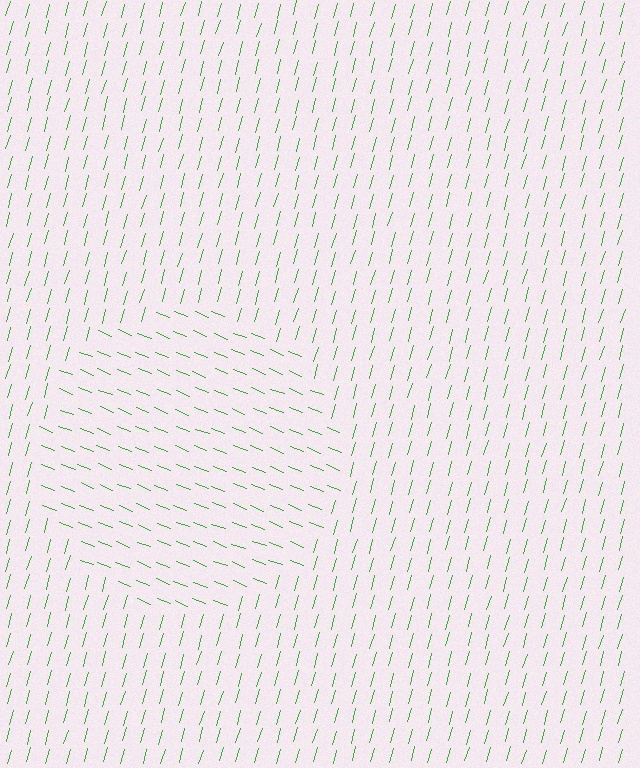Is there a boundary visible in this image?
Yes, there is a texture boundary formed by a change in line orientation.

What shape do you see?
I see a circle.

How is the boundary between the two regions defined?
The boundary is defined purely by a change in line orientation (approximately 84 degrees difference). All lines are the same color and thickness.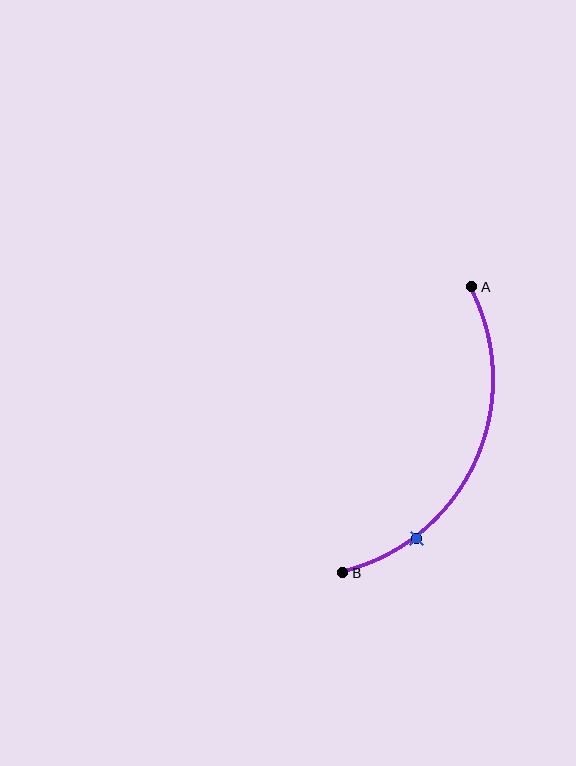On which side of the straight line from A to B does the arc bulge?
The arc bulges to the right of the straight line connecting A and B.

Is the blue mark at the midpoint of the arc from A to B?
No. The blue mark lies on the arc but is closer to endpoint B. The arc midpoint would be at the point on the curve equidistant along the arc from both A and B.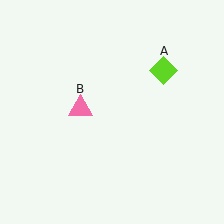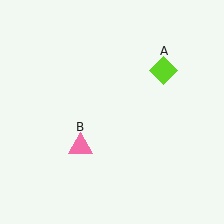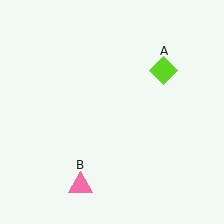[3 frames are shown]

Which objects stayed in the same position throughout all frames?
Lime diamond (object A) remained stationary.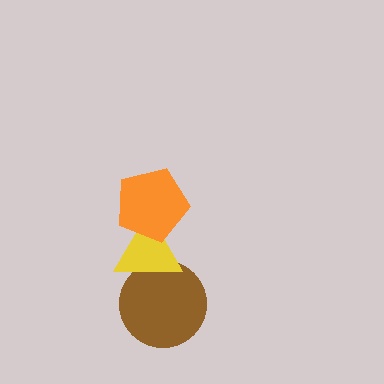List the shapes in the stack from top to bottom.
From top to bottom: the orange pentagon, the yellow triangle, the brown circle.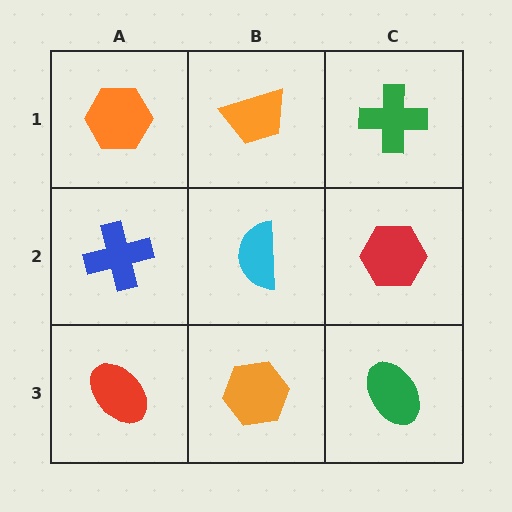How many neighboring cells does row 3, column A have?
2.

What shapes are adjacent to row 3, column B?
A cyan semicircle (row 2, column B), a red ellipse (row 3, column A), a green ellipse (row 3, column C).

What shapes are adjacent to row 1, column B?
A cyan semicircle (row 2, column B), an orange hexagon (row 1, column A), a green cross (row 1, column C).